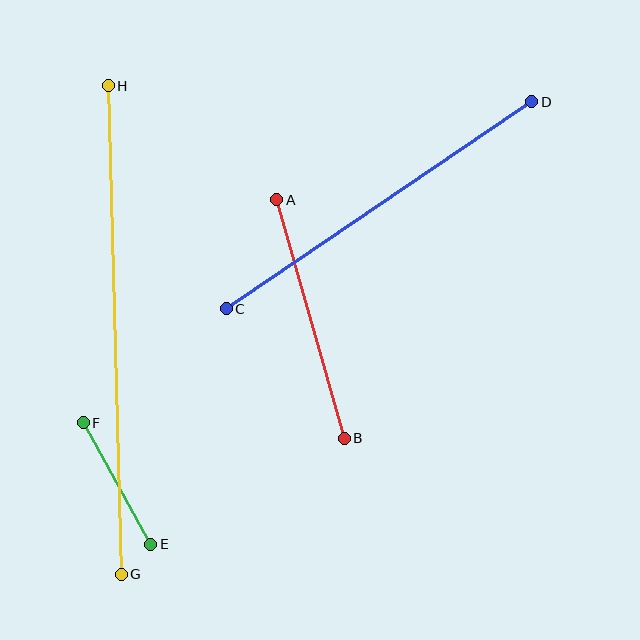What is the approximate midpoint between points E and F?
The midpoint is at approximately (117, 484) pixels.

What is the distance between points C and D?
The distance is approximately 369 pixels.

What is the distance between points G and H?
The distance is approximately 489 pixels.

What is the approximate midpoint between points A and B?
The midpoint is at approximately (311, 319) pixels.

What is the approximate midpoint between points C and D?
The midpoint is at approximately (379, 205) pixels.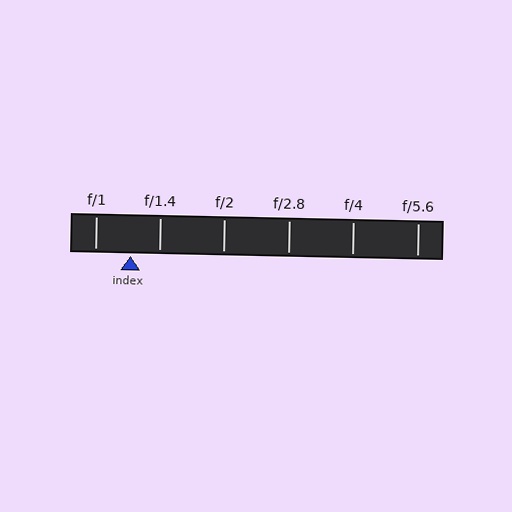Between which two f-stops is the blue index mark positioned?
The index mark is between f/1 and f/1.4.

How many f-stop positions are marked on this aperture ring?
There are 6 f-stop positions marked.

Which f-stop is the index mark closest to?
The index mark is closest to f/1.4.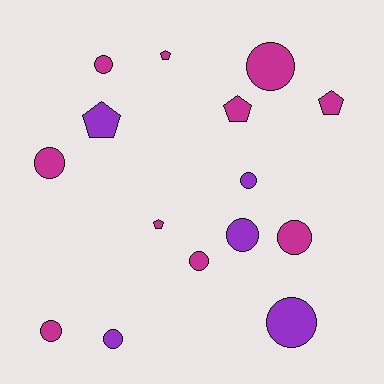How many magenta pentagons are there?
There are 4 magenta pentagons.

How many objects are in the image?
There are 15 objects.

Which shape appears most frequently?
Circle, with 10 objects.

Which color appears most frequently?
Magenta, with 10 objects.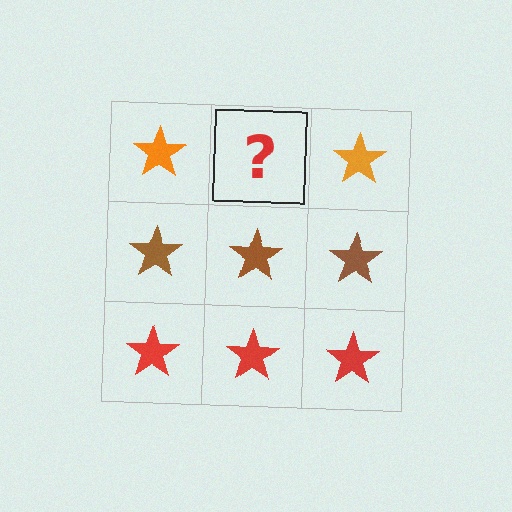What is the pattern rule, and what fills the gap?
The rule is that each row has a consistent color. The gap should be filled with an orange star.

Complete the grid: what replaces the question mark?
The question mark should be replaced with an orange star.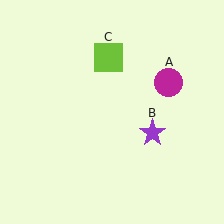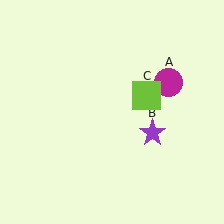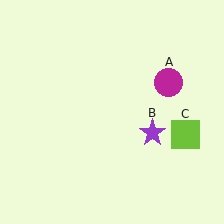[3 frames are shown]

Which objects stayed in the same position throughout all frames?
Magenta circle (object A) and purple star (object B) remained stationary.